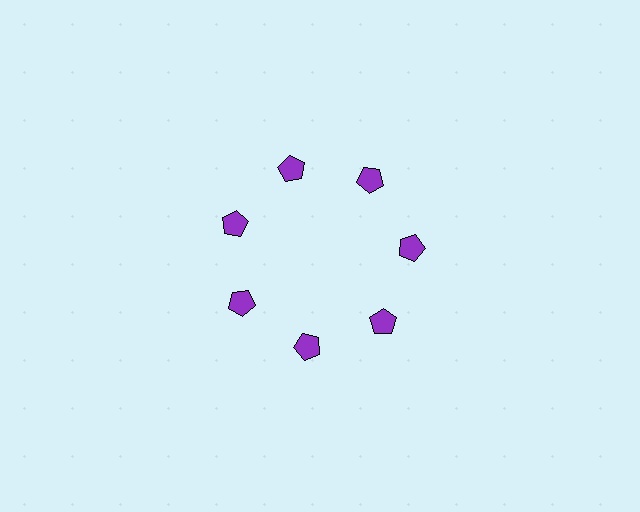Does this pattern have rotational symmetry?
Yes, this pattern has 7-fold rotational symmetry. It looks the same after rotating 51 degrees around the center.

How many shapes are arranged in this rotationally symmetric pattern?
There are 7 shapes, arranged in 7 groups of 1.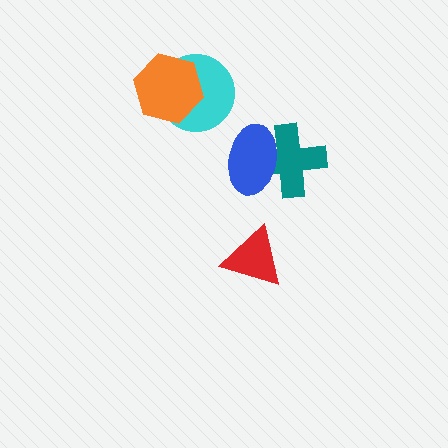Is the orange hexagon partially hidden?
No, no other shape covers it.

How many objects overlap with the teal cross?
1 object overlaps with the teal cross.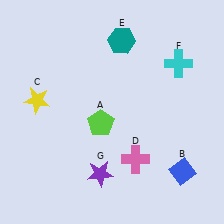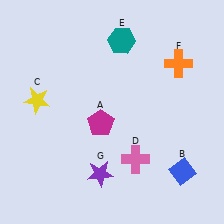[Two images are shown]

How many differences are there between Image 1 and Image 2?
There are 2 differences between the two images.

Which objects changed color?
A changed from lime to magenta. F changed from cyan to orange.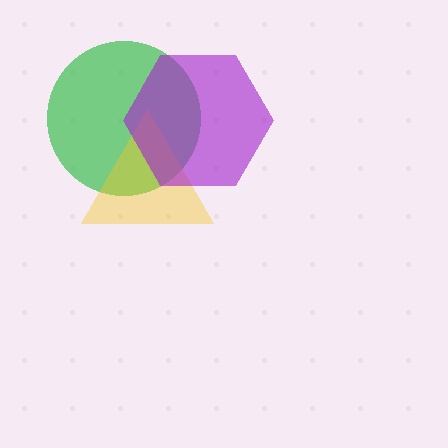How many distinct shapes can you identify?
There are 3 distinct shapes: a green circle, a yellow triangle, a purple hexagon.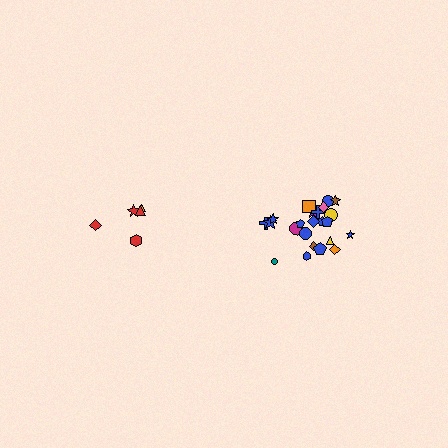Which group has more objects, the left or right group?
The right group.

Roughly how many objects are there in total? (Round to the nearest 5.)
Roughly 30 objects in total.